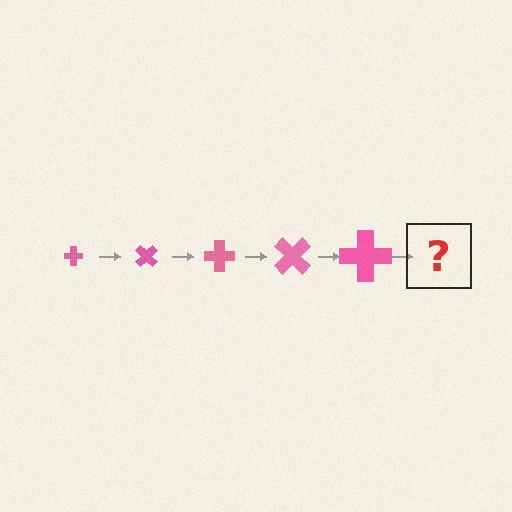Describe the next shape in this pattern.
It should be a cross, larger than the previous one and rotated 225 degrees from the start.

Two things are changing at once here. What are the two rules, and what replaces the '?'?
The two rules are that the cross grows larger each step and it rotates 45 degrees each step. The '?' should be a cross, larger than the previous one and rotated 225 degrees from the start.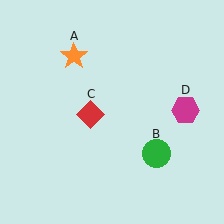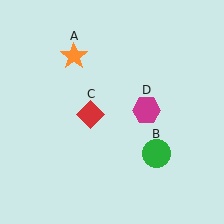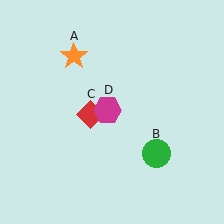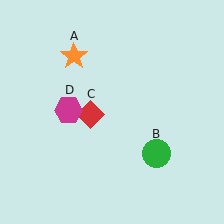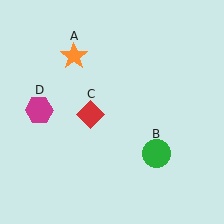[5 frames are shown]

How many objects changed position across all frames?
1 object changed position: magenta hexagon (object D).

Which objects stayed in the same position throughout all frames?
Orange star (object A) and green circle (object B) and red diamond (object C) remained stationary.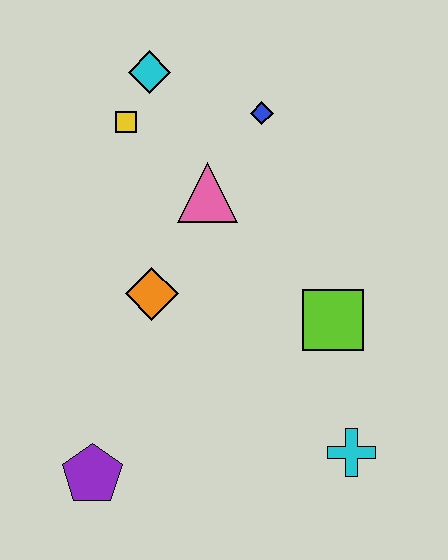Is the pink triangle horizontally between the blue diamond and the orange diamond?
Yes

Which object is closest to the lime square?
The cyan cross is closest to the lime square.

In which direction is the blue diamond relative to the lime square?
The blue diamond is above the lime square.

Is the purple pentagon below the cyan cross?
Yes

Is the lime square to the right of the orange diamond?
Yes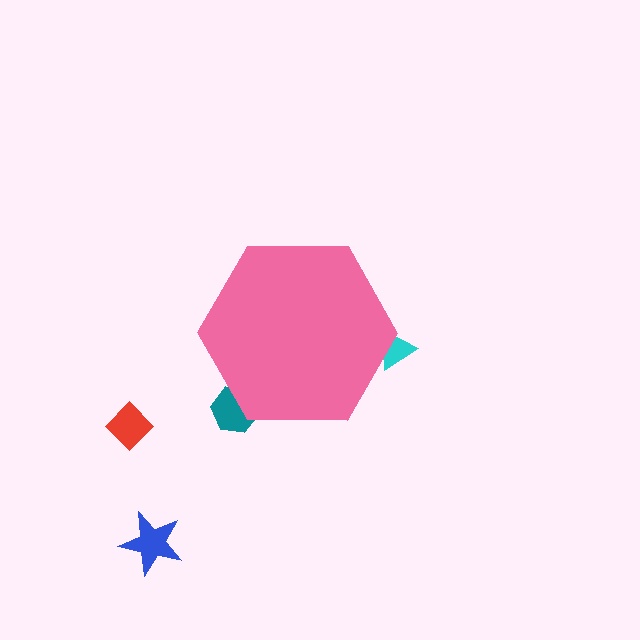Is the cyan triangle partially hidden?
Yes, the cyan triangle is partially hidden behind the pink hexagon.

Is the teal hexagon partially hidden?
Yes, the teal hexagon is partially hidden behind the pink hexagon.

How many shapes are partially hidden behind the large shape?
2 shapes are partially hidden.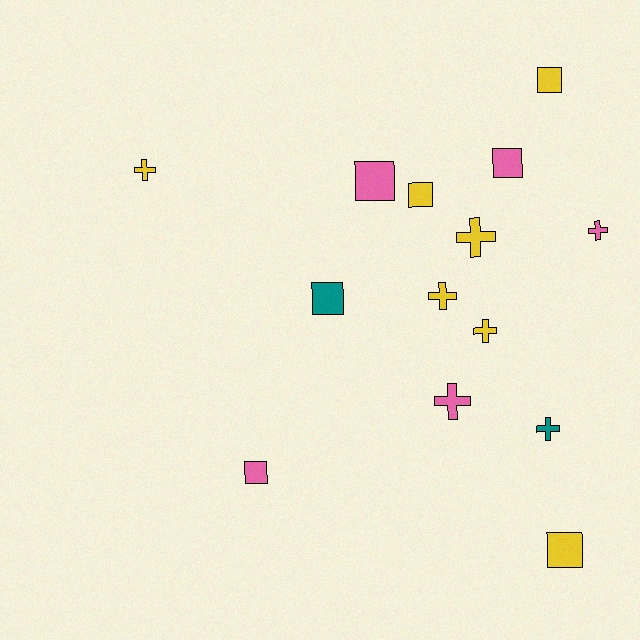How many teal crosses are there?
There is 1 teal cross.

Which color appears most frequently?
Yellow, with 7 objects.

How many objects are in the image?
There are 14 objects.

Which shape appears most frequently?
Cross, with 7 objects.